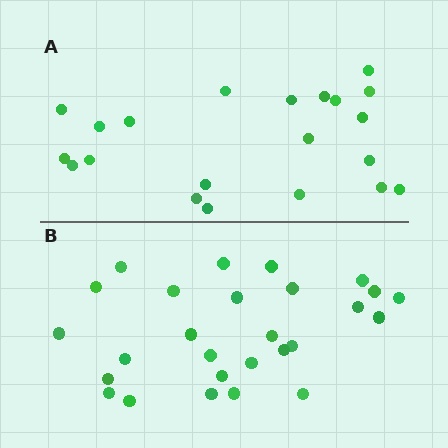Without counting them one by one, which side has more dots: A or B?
Region B (the bottom region) has more dots.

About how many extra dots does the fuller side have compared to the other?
Region B has about 6 more dots than region A.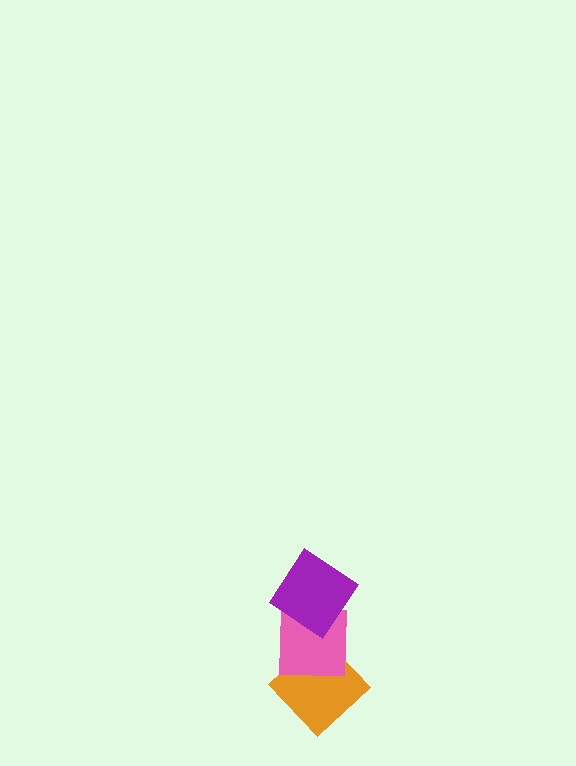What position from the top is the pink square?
The pink square is 2nd from the top.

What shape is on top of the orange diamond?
The pink square is on top of the orange diamond.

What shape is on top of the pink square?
The purple diamond is on top of the pink square.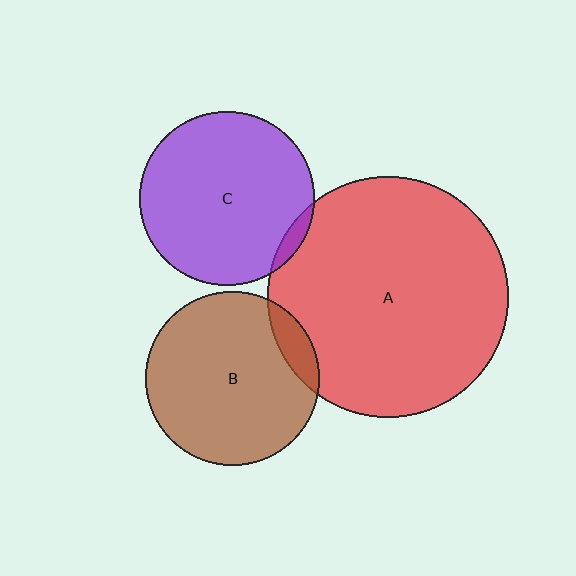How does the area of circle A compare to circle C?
Approximately 1.9 times.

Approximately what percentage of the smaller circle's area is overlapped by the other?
Approximately 5%.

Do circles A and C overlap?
Yes.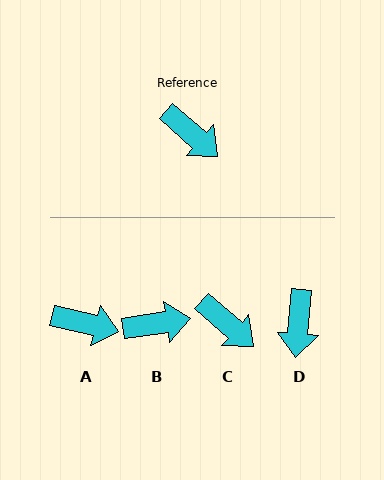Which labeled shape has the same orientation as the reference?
C.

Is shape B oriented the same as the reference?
No, it is off by about 49 degrees.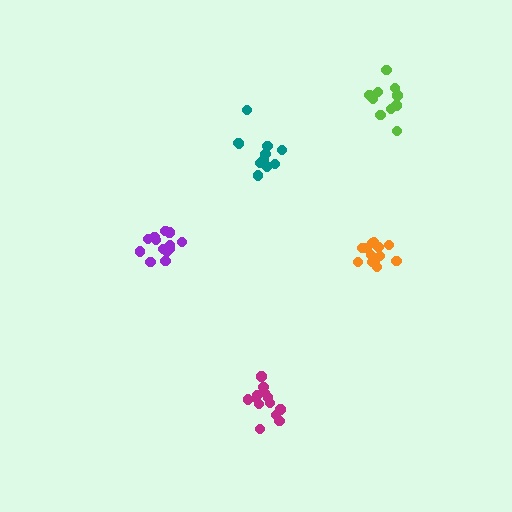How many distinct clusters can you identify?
There are 5 distinct clusters.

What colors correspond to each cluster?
The clusters are colored: teal, purple, orange, lime, magenta.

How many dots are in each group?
Group 1: 11 dots, Group 2: 13 dots, Group 3: 13 dots, Group 4: 10 dots, Group 5: 13 dots (60 total).